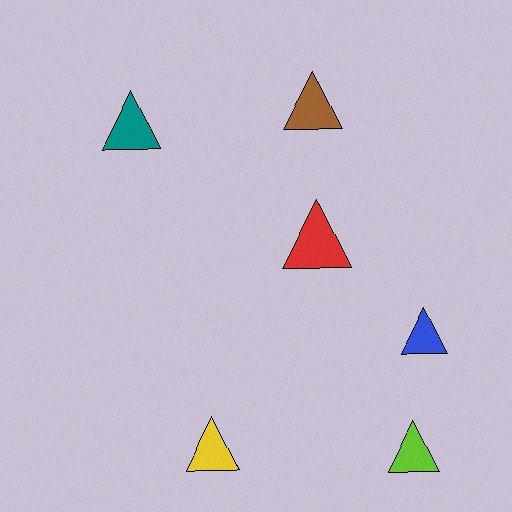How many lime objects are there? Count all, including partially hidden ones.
There is 1 lime object.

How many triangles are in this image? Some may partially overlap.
There are 6 triangles.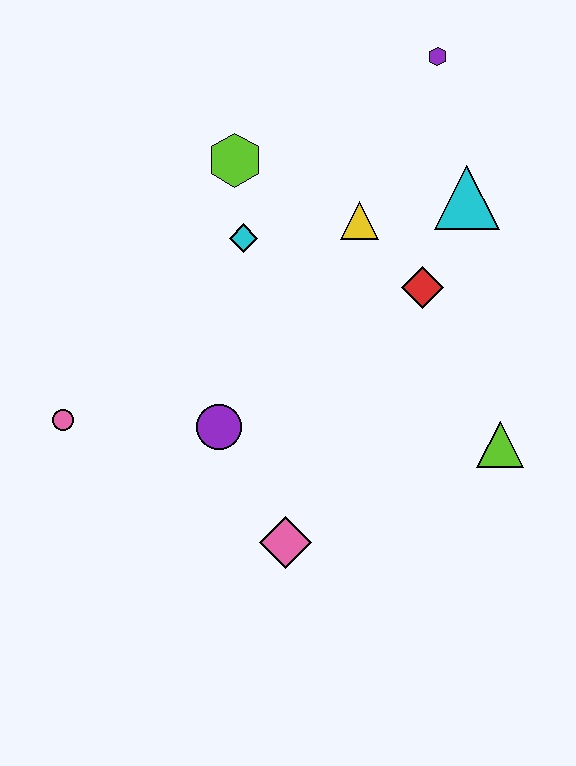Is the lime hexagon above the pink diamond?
Yes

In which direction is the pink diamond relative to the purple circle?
The pink diamond is below the purple circle.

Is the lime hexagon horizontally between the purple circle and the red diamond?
Yes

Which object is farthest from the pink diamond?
The purple hexagon is farthest from the pink diamond.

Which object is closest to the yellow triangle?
The red diamond is closest to the yellow triangle.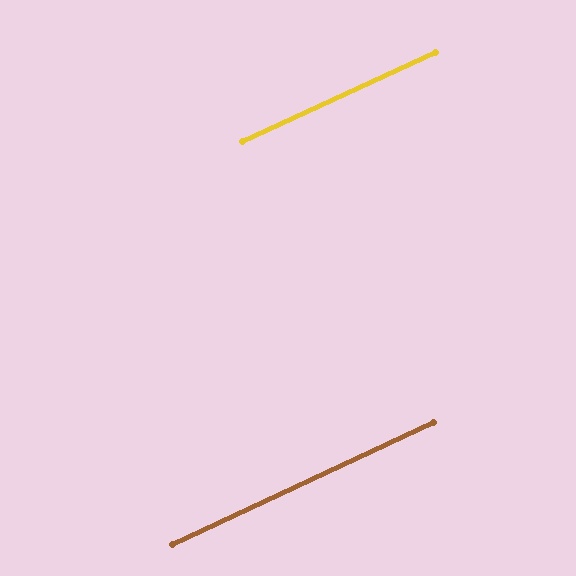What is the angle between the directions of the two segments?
Approximately 0 degrees.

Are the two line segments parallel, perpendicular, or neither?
Parallel — their directions differ by only 0.3°.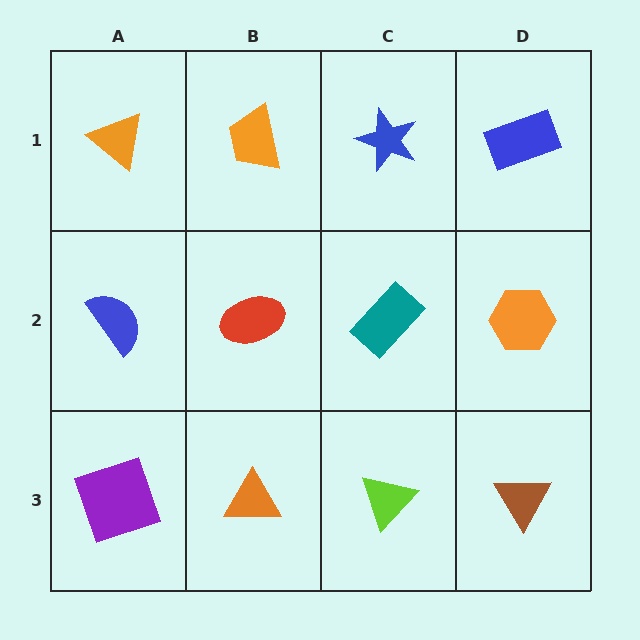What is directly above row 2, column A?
An orange triangle.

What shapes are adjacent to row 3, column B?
A red ellipse (row 2, column B), a purple square (row 3, column A), a lime triangle (row 3, column C).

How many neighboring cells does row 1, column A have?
2.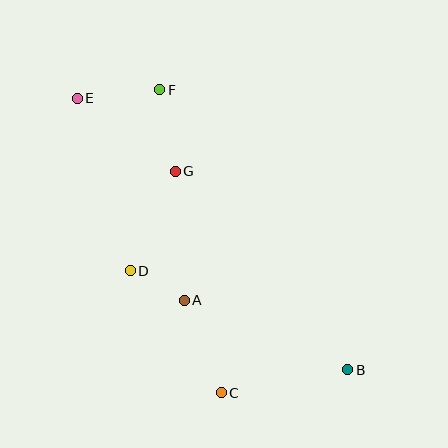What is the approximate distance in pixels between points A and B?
The distance between A and B is approximately 177 pixels.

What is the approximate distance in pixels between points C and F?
The distance between C and F is approximately 309 pixels.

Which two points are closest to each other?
Points A and D are closest to each other.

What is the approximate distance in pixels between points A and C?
The distance between A and C is approximately 100 pixels.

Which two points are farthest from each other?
Points B and E are farthest from each other.